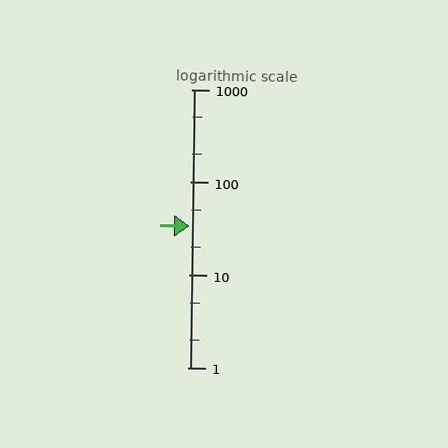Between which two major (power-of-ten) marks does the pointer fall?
The pointer is between 10 and 100.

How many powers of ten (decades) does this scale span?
The scale spans 3 decades, from 1 to 1000.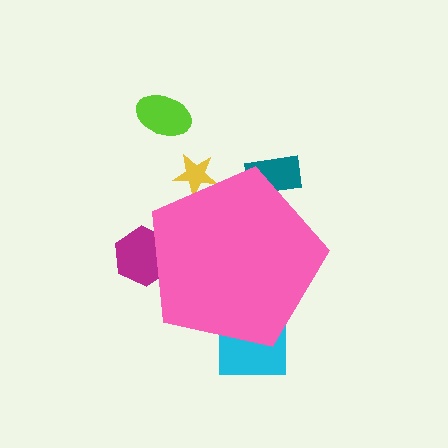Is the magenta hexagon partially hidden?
Yes, the magenta hexagon is partially hidden behind the pink pentagon.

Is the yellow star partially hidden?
Yes, the yellow star is partially hidden behind the pink pentagon.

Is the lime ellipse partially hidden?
No, the lime ellipse is fully visible.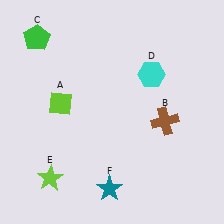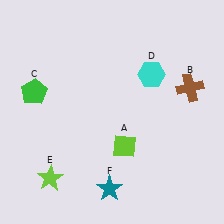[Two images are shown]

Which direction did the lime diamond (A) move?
The lime diamond (A) moved right.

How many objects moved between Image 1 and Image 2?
3 objects moved between the two images.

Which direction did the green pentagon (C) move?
The green pentagon (C) moved down.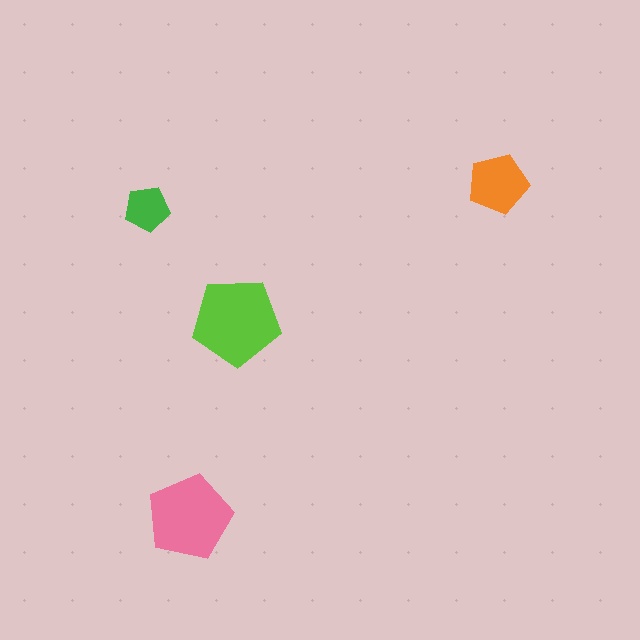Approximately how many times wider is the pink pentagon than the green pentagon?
About 2 times wider.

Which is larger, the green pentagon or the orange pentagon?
The orange one.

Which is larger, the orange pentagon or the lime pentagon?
The lime one.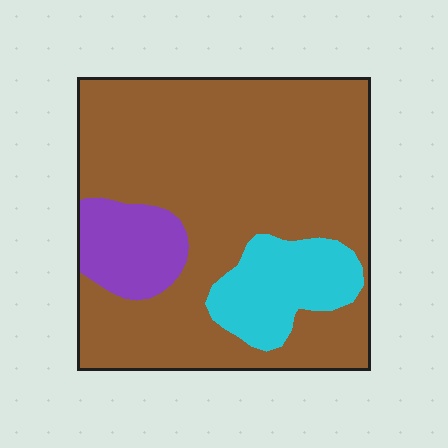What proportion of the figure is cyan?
Cyan takes up about one eighth (1/8) of the figure.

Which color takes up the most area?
Brown, at roughly 75%.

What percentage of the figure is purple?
Purple covers around 10% of the figure.